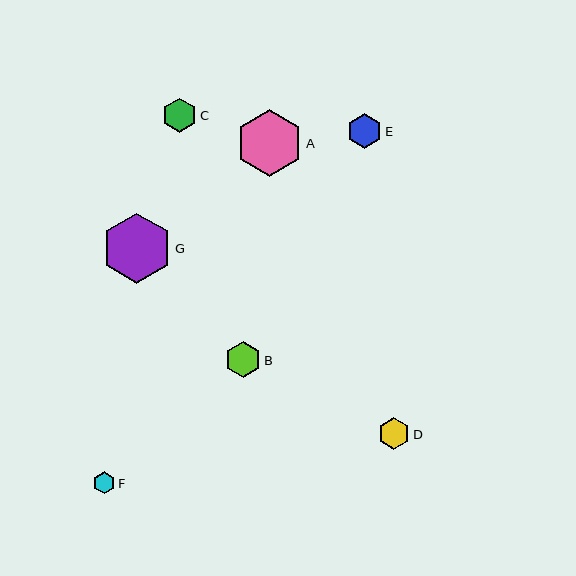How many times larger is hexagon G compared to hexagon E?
Hexagon G is approximately 2.0 times the size of hexagon E.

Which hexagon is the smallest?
Hexagon F is the smallest with a size of approximately 22 pixels.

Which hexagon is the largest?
Hexagon G is the largest with a size of approximately 70 pixels.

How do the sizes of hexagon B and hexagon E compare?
Hexagon B and hexagon E are approximately the same size.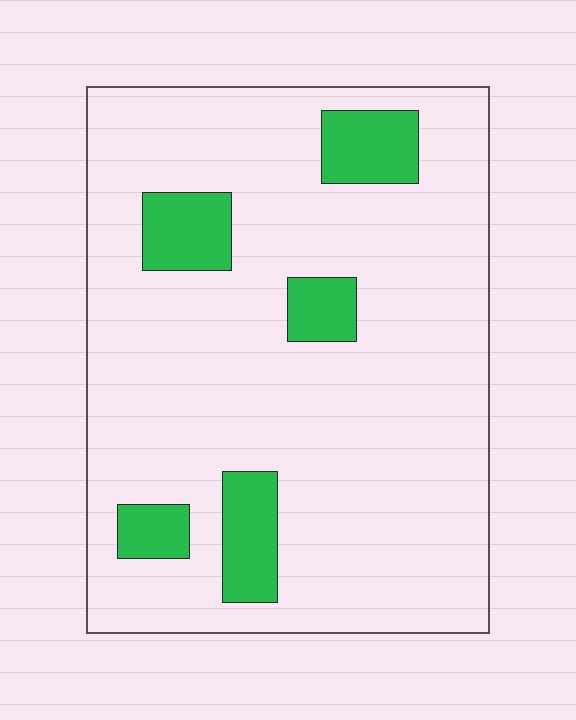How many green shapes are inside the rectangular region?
5.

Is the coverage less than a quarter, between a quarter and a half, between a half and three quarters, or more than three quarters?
Less than a quarter.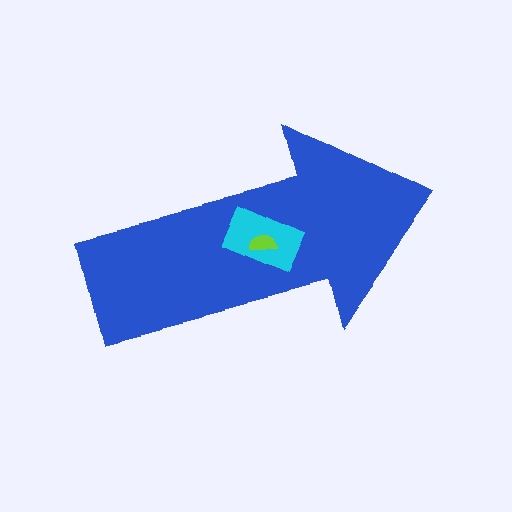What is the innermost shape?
The lime semicircle.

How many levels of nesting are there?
3.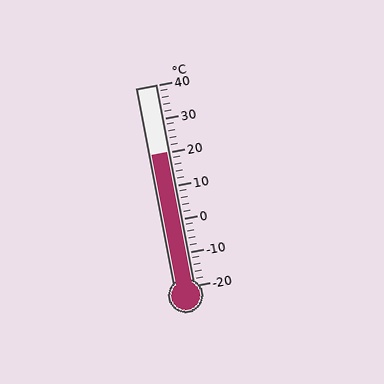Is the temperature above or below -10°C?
The temperature is above -10°C.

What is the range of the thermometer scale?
The thermometer scale ranges from -20°C to 40°C.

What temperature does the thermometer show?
The thermometer shows approximately 20°C.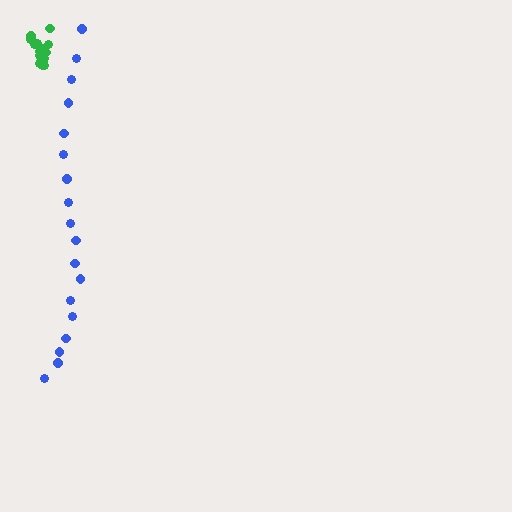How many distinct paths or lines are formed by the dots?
There are 2 distinct paths.